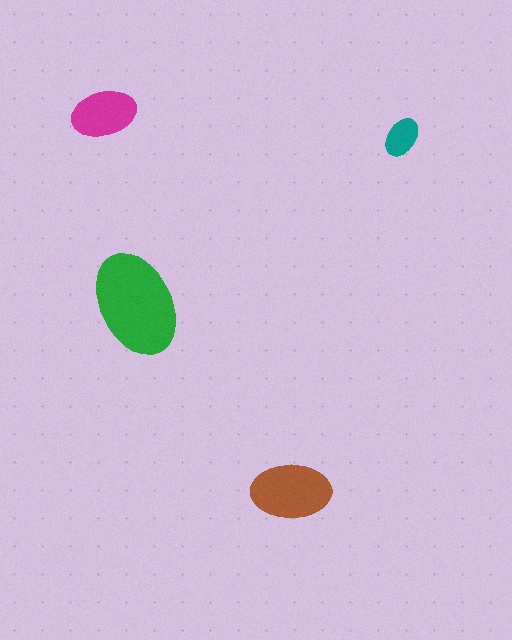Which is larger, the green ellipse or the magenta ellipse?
The green one.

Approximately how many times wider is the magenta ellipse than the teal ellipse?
About 1.5 times wider.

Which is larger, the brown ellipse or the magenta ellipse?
The brown one.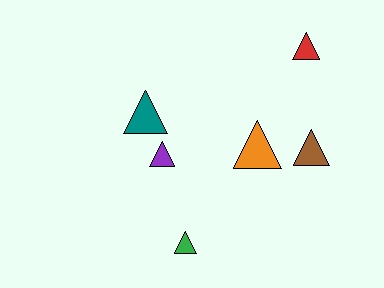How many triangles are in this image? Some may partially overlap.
There are 6 triangles.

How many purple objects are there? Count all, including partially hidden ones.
There is 1 purple object.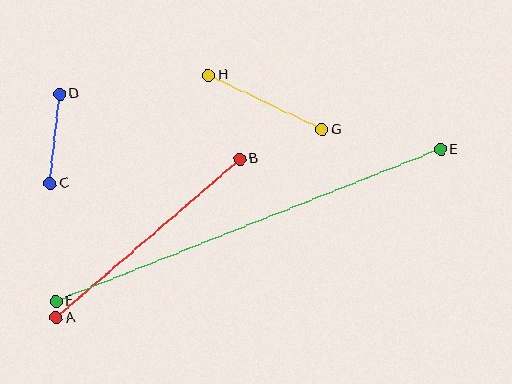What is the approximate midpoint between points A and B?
The midpoint is at approximately (148, 238) pixels.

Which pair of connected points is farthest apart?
Points E and F are farthest apart.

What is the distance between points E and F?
The distance is approximately 413 pixels.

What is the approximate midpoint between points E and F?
The midpoint is at approximately (248, 225) pixels.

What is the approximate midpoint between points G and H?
The midpoint is at approximately (265, 103) pixels.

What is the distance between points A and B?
The distance is approximately 243 pixels.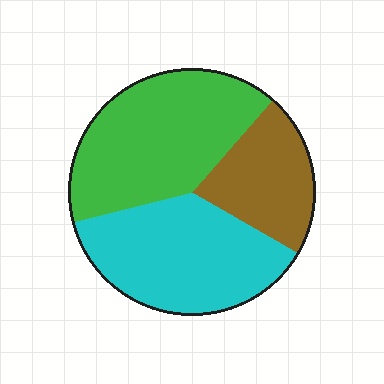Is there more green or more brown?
Green.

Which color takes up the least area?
Brown, at roughly 20%.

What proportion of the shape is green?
Green covers about 40% of the shape.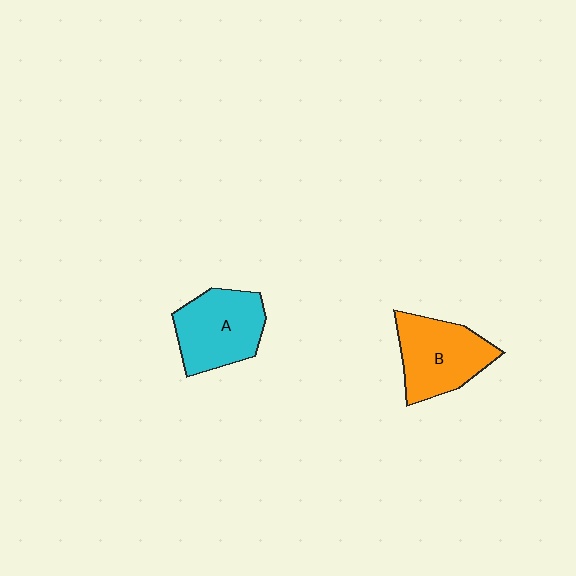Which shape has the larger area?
Shape B (orange).